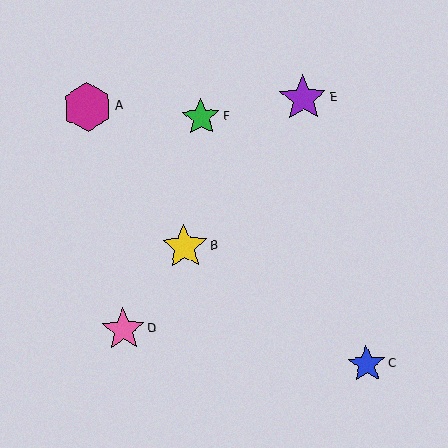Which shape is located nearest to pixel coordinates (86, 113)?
The magenta hexagon (labeled A) at (88, 107) is nearest to that location.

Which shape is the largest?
The magenta hexagon (labeled A) is the largest.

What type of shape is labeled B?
Shape B is a yellow star.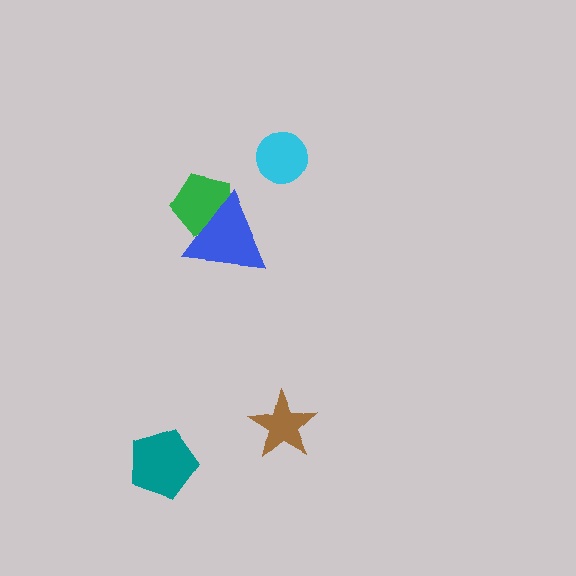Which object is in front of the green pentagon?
The blue triangle is in front of the green pentagon.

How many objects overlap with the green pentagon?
1 object overlaps with the green pentagon.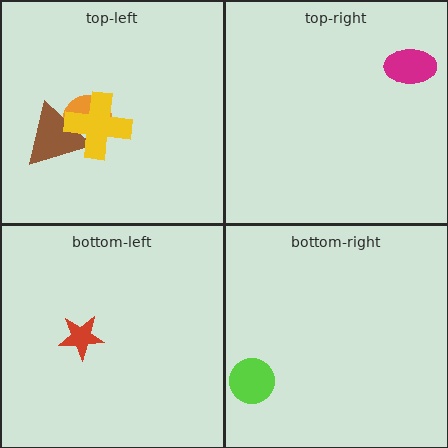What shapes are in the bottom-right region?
The lime circle.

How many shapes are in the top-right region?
1.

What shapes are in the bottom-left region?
The red star.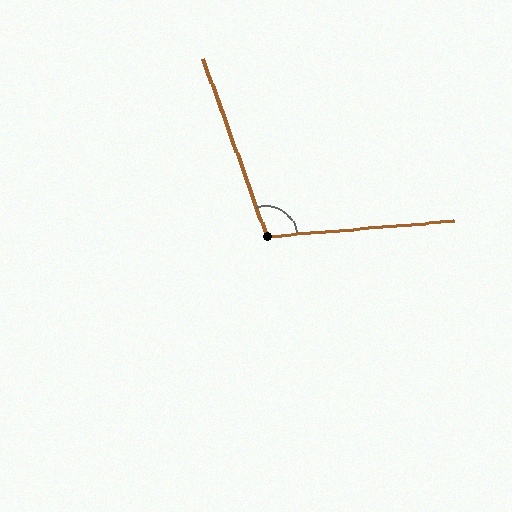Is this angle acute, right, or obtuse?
It is obtuse.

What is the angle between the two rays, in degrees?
Approximately 105 degrees.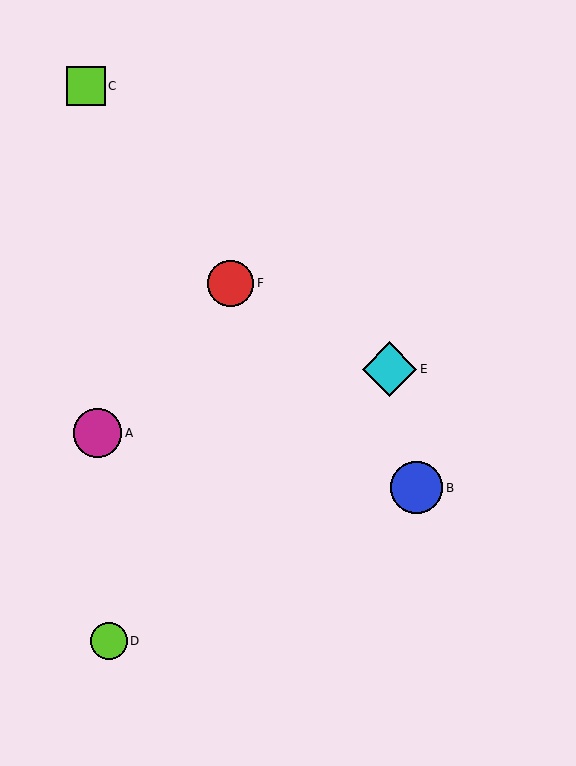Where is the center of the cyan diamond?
The center of the cyan diamond is at (390, 369).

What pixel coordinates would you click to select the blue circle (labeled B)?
Click at (417, 488) to select the blue circle B.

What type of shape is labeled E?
Shape E is a cyan diamond.